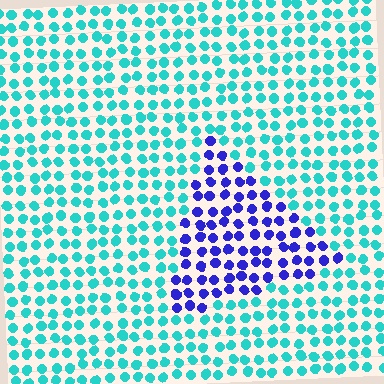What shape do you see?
I see a triangle.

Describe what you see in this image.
The image is filled with small cyan elements in a uniform arrangement. A triangle-shaped region is visible where the elements are tinted to a slightly different hue, forming a subtle color boundary.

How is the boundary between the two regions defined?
The boundary is defined purely by a slight shift in hue (about 66 degrees). Spacing, size, and orientation are identical on both sides.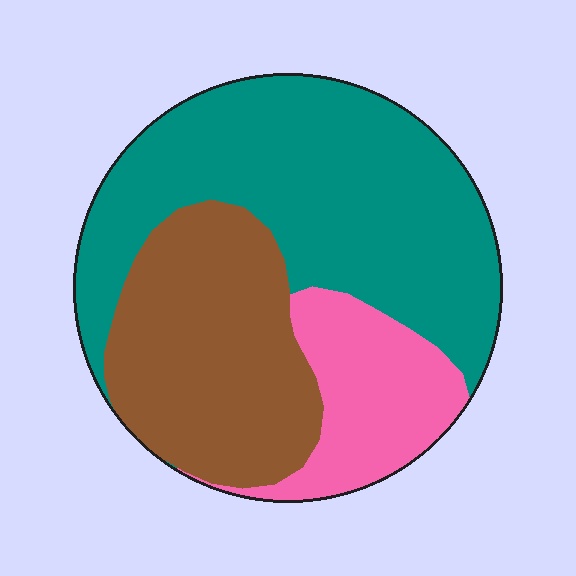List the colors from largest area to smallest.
From largest to smallest: teal, brown, pink.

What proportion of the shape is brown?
Brown takes up about one third (1/3) of the shape.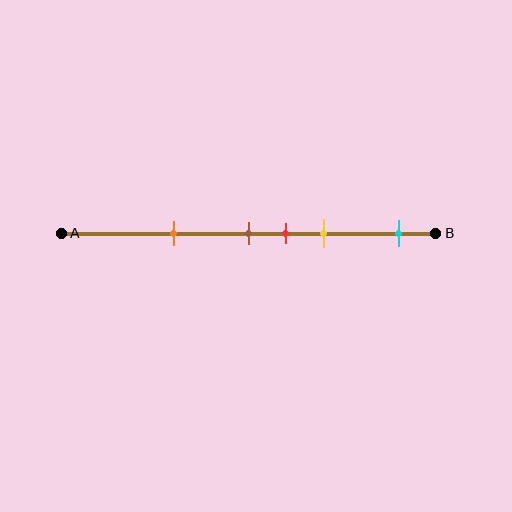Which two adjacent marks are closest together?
The brown and red marks are the closest adjacent pair.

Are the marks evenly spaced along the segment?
No, the marks are not evenly spaced.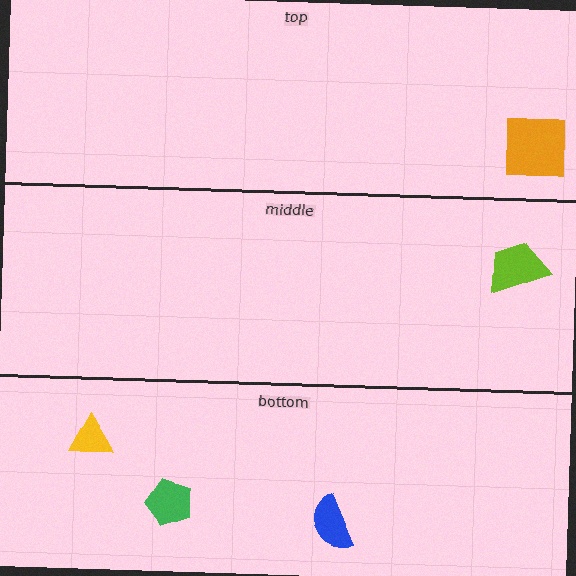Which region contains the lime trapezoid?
The middle region.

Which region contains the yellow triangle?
The bottom region.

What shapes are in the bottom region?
The blue semicircle, the green pentagon, the yellow triangle.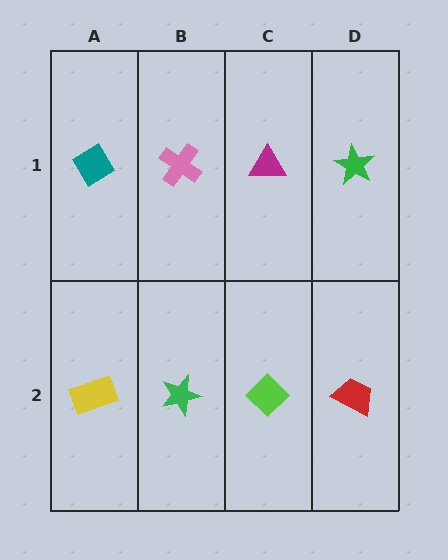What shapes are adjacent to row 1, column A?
A yellow rectangle (row 2, column A), a pink cross (row 1, column B).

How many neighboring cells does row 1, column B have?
3.